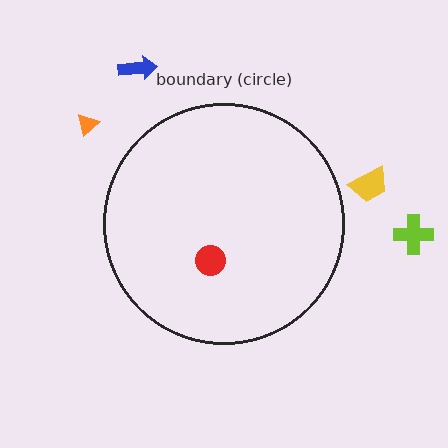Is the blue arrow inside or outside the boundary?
Outside.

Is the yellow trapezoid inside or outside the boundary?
Outside.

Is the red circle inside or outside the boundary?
Inside.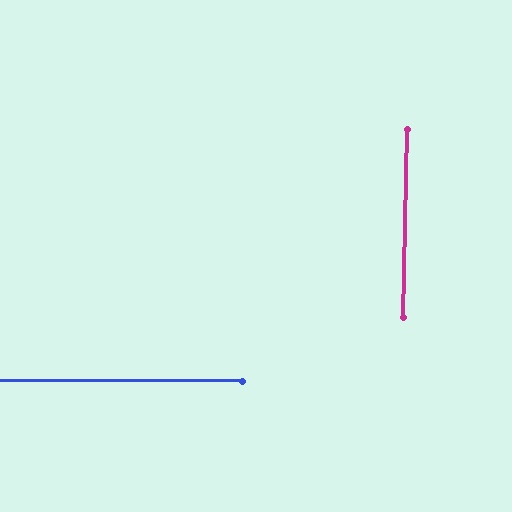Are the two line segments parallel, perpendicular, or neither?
Perpendicular — they meet at approximately 89°.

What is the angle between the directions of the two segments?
Approximately 89 degrees.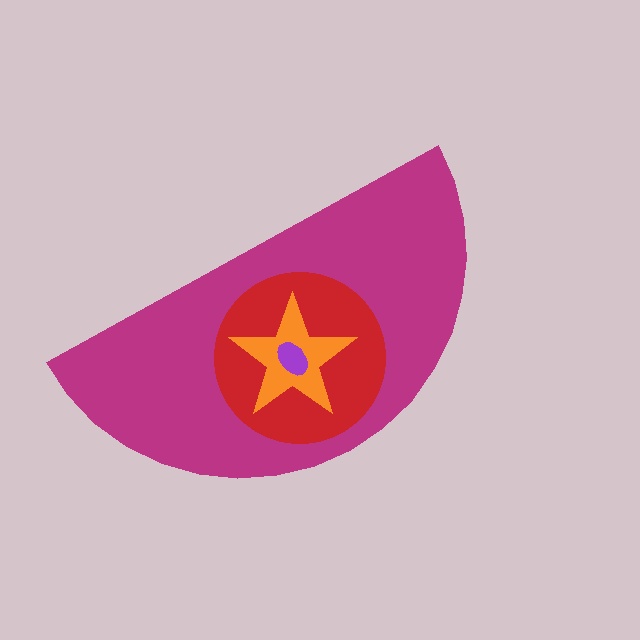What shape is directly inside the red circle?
The orange star.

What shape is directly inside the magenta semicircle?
The red circle.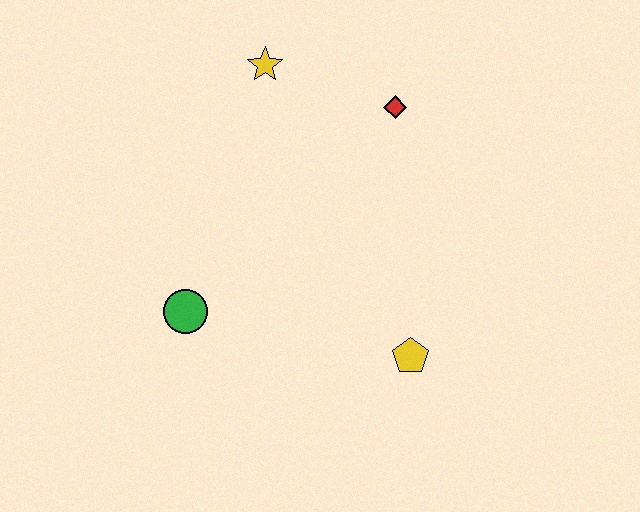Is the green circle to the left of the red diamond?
Yes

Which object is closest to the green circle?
The yellow pentagon is closest to the green circle.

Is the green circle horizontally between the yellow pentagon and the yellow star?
No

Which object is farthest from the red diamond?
The green circle is farthest from the red diamond.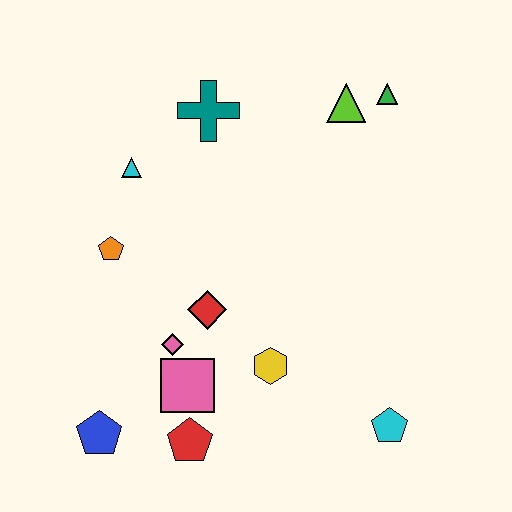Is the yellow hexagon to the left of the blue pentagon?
No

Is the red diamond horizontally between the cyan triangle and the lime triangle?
Yes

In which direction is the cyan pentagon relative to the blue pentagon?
The cyan pentagon is to the right of the blue pentagon.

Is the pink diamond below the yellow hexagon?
No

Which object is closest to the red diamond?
The pink diamond is closest to the red diamond.